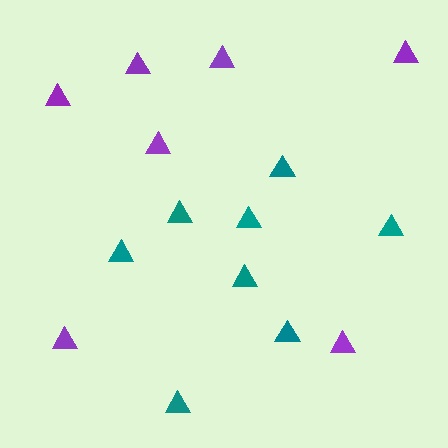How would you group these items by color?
There are 2 groups: one group of teal triangles (8) and one group of purple triangles (7).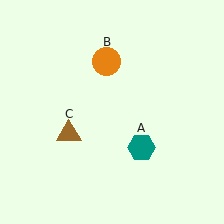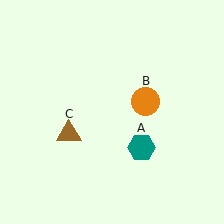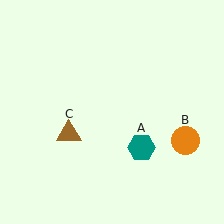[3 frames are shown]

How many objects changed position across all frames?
1 object changed position: orange circle (object B).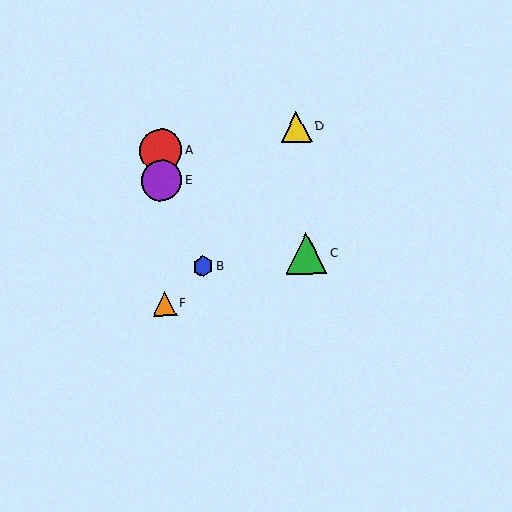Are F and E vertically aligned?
Yes, both are at x≈165.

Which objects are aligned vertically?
Objects A, E, F are aligned vertically.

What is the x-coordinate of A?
Object A is at x≈161.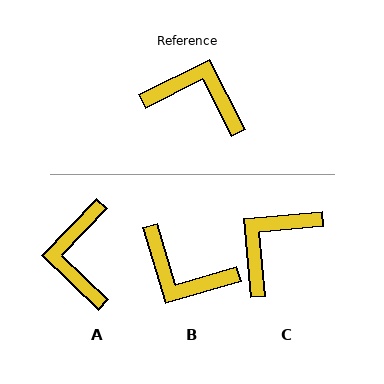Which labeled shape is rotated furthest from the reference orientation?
B, about 170 degrees away.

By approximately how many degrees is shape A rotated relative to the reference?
Approximately 109 degrees counter-clockwise.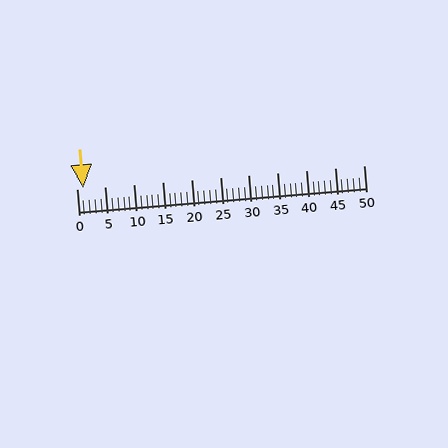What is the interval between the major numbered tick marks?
The major tick marks are spaced 5 units apart.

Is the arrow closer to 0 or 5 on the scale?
The arrow is closer to 0.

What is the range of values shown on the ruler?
The ruler shows values from 0 to 50.